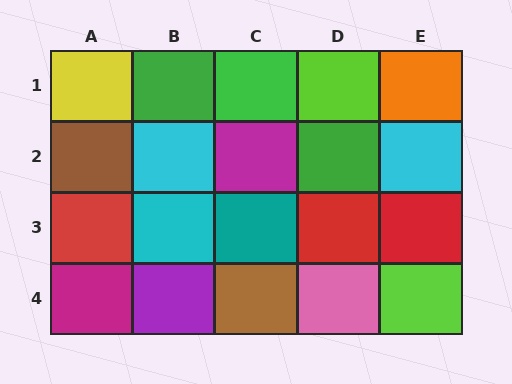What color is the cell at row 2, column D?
Green.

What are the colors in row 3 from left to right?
Red, cyan, teal, red, red.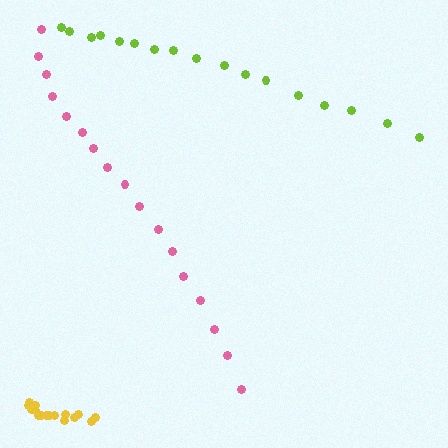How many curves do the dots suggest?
There are 3 distinct paths.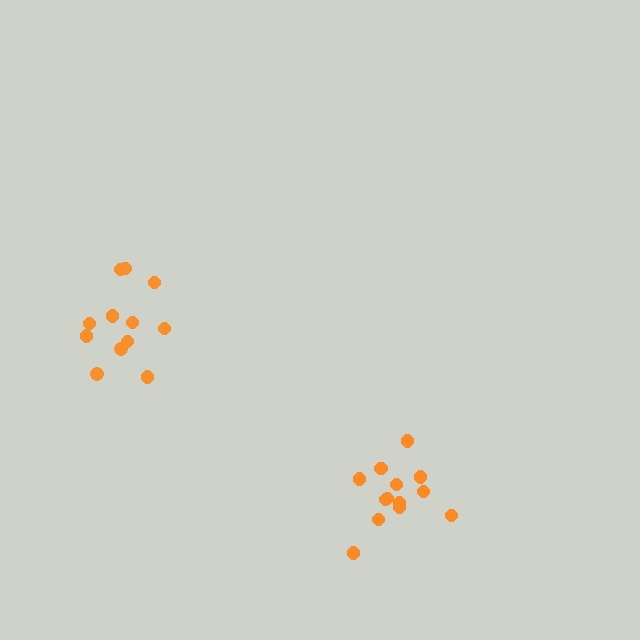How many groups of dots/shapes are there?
There are 2 groups.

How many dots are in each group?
Group 1: 12 dots, Group 2: 13 dots (25 total).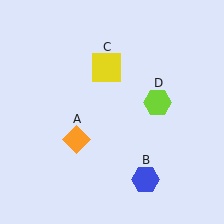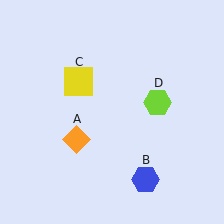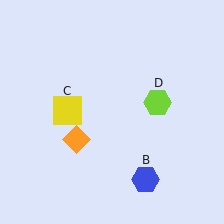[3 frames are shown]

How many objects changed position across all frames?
1 object changed position: yellow square (object C).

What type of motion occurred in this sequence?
The yellow square (object C) rotated counterclockwise around the center of the scene.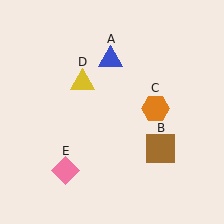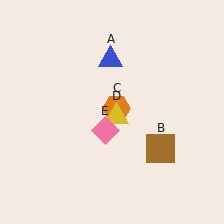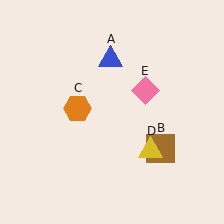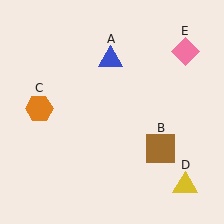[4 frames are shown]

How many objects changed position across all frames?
3 objects changed position: orange hexagon (object C), yellow triangle (object D), pink diamond (object E).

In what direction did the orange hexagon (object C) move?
The orange hexagon (object C) moved left.